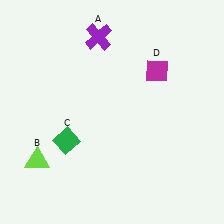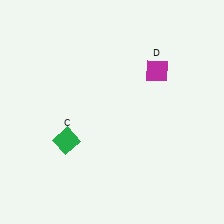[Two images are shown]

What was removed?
The purple cross (A), the lime triangle (B) were removed in Image 2.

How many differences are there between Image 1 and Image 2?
There are 2 differences between the two images.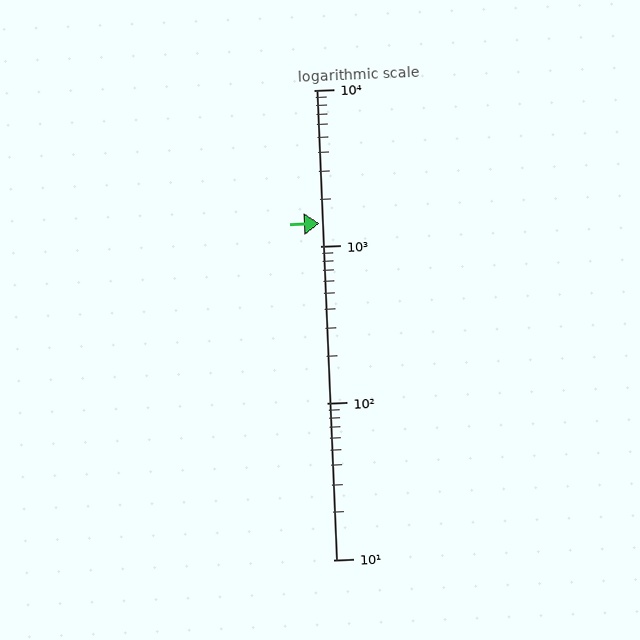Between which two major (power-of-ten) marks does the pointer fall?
The pointer is between 1000 and 10000.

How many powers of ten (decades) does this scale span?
The scale spans 3 decades, from 10 to 10000.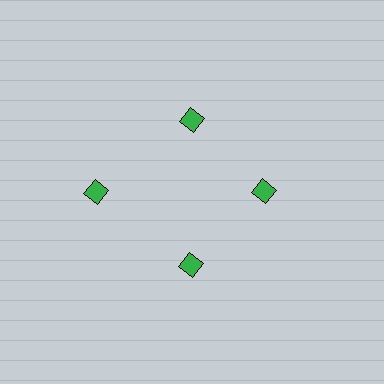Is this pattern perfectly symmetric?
No. The 4 green diamonds are arranged in a ring, but one element near the 9 o'clock position is pushed outward from the center, breaking the 4-fold rotational symmetry.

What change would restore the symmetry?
The symmetry would be restored by moving it inward, back onto the ring so that all 4 diamonds sit at equal angles and equal distance from the center.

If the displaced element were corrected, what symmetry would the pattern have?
It would have 4-fold rotational symmetry — the pattern would map onto itself every 90 degrees.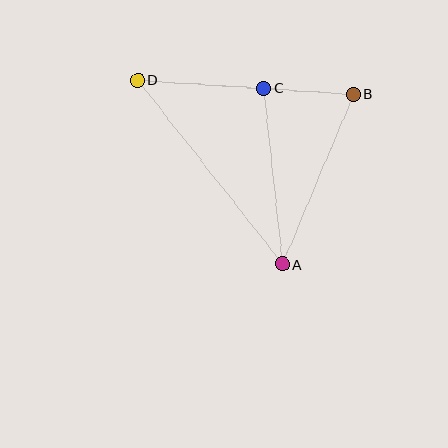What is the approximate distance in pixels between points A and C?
The distance between A and C is approximately 177 pixels.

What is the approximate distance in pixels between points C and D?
The distance between C and D is approximately 127 pixels.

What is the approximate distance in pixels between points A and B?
The distance between A and B is approximately 184 pixels.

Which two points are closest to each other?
Points B and C are closest to each other.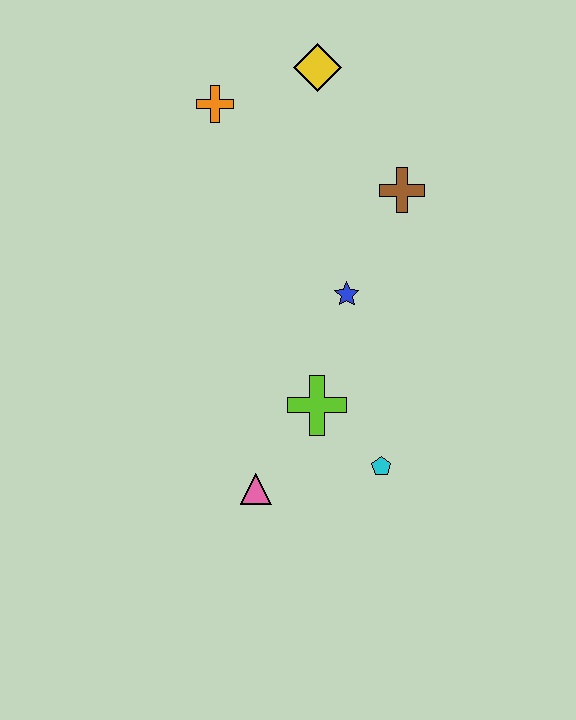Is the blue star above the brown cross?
No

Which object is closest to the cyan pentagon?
The lime cross is closest to the cyan pentagon.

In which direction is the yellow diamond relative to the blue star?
The yellow diamond is above the blue star.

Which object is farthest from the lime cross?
The yellow diamond is farthest from the lime cross.